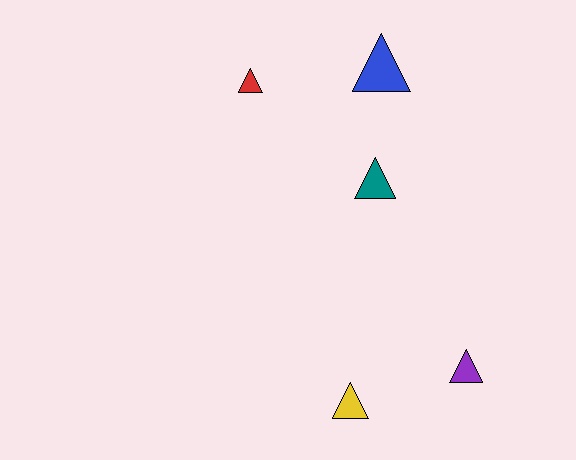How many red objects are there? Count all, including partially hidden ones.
There is 1 red object.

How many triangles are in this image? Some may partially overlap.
There are 5 triangles.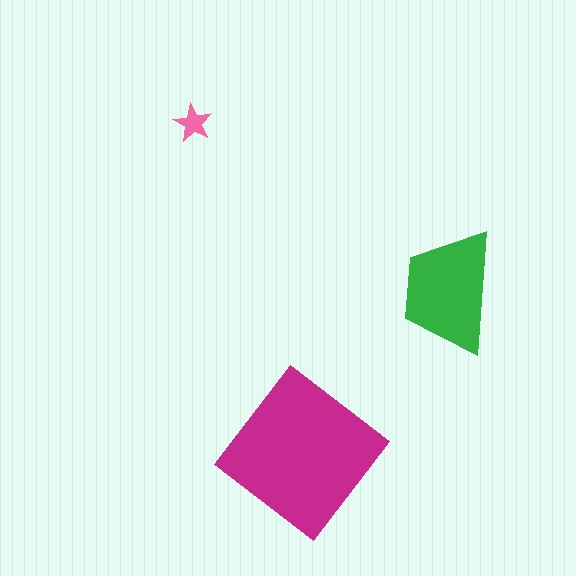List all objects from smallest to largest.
The pink star, the green trapezoid, the magenta diamond.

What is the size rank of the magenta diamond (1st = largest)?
1st.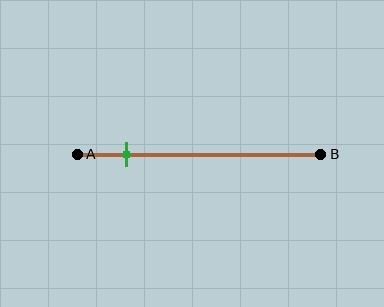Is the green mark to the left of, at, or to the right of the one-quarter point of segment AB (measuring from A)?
The green mark is to the left of the one-quarter point of segment AB.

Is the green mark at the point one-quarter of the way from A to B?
No, the mark is at about 20% from A, not at the 25% one-quarter point.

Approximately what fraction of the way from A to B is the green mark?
The green mark is approximately 20% of the way from A to B.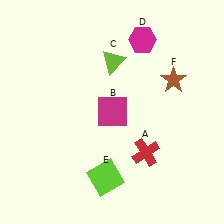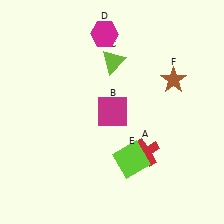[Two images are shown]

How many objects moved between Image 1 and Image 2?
2 objects moved between the two images.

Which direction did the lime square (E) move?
The lime square (E) moved right.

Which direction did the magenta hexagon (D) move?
The magenta hexagon (D) moved left.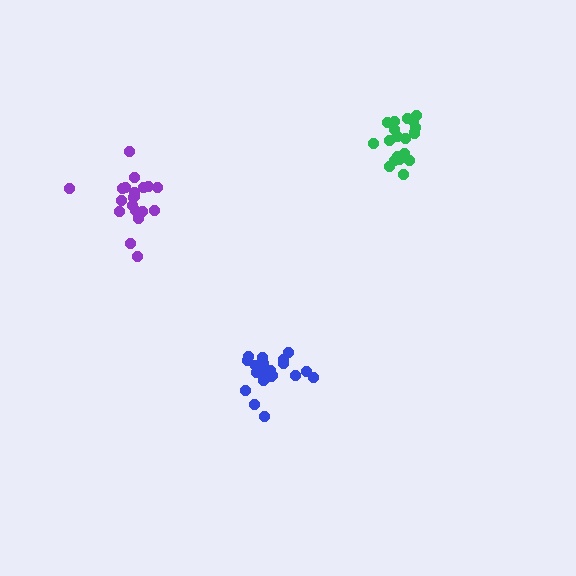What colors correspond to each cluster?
The clusters are colored: purple, blue, green.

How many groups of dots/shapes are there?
There are 3 groups.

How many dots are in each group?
Group 1: 20 dots, Group 2: 20 dots, Group 3: 20 dots (60 total).